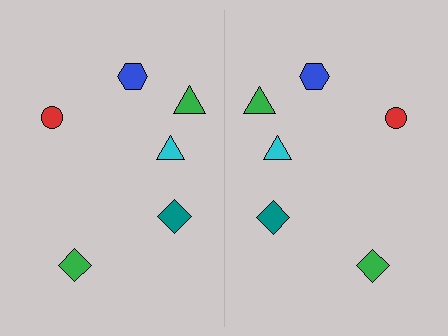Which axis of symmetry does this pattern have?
The pattern has a vertical axis of symmetry running through the center of the image.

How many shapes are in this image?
There are 12 shapes in this image.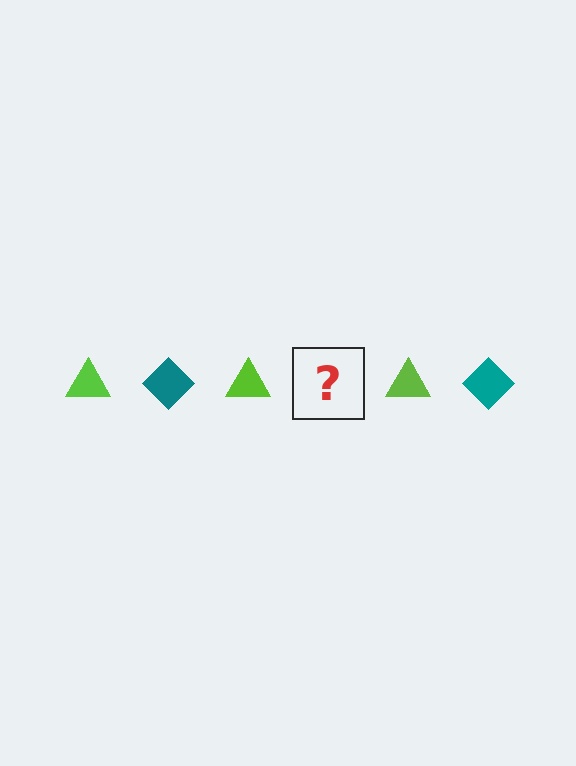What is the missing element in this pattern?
The missing element is a teal diamond.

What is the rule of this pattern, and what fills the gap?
The rule is that the pattern alternates between lime triangle and teal diamond. The gap should be filled with a teal diamond.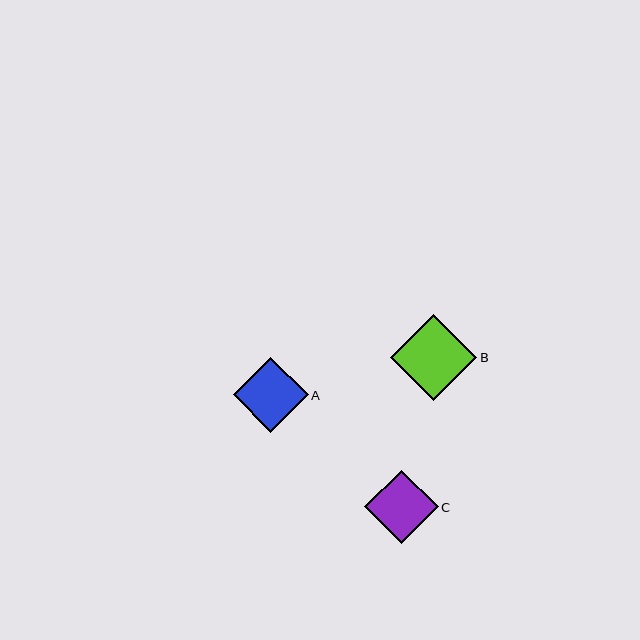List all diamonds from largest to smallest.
From largest to smallest: B, A, C.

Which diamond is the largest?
Diamond B is the largest with a size of approximately 86 pixels.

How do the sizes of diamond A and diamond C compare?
Diamond A and diamond C are approximately the same size.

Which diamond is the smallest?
Diamond C is the smallest with a size of approximately 74 pixels.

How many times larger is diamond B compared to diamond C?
Diamond B is approximately 1.2 times the size of diamond C.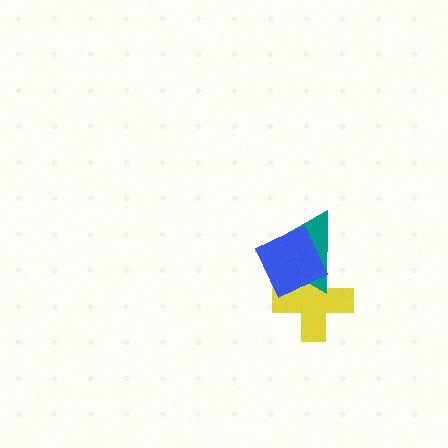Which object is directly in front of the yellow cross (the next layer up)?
The teal triangle is directly in front of the yellow cross.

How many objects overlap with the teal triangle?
2 objects overlap with the teal triangle.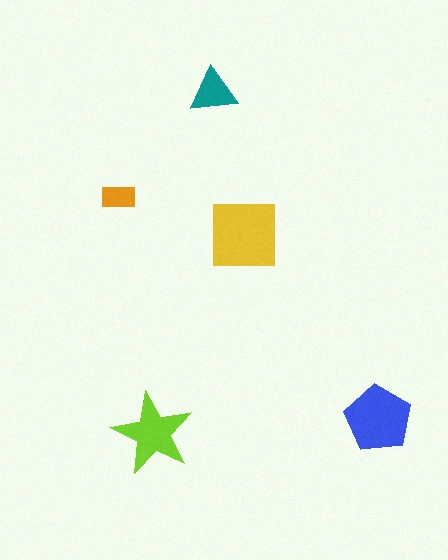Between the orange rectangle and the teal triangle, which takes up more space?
The teal triangle.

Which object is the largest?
The yellow square.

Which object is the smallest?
The orange rectangle.